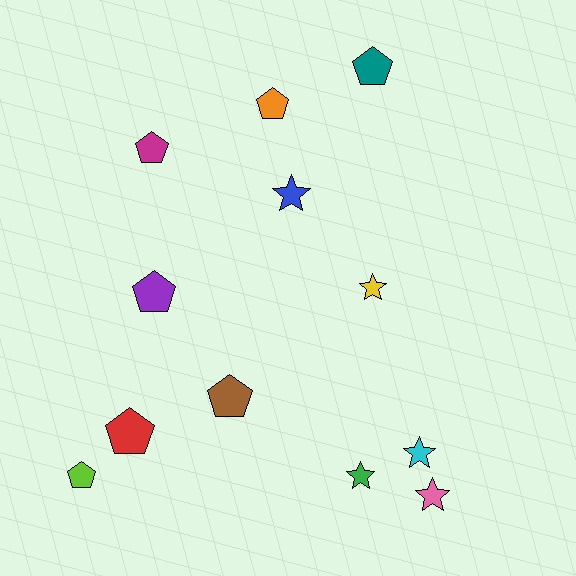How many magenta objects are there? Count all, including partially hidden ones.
There is 1 magenta object.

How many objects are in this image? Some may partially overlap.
There are 12 objects.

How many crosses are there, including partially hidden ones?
There are no crosses.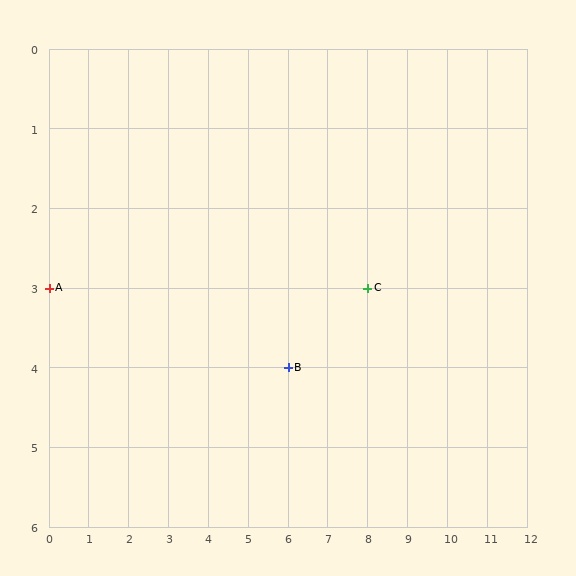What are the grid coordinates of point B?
Point B is at grid coordinates (6, 4).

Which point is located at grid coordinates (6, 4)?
Point B is at (6, 4).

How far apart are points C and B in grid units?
Points C and B are 2 columns and 1 row apart (about 2.2 grid units diagonally).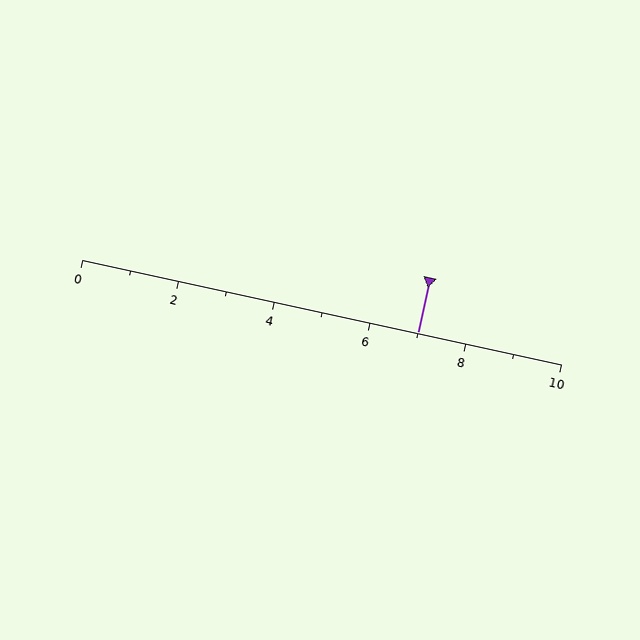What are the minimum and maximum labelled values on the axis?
The axis runs from 0 to 10.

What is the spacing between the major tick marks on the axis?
The major ticks are spaced 2 apart.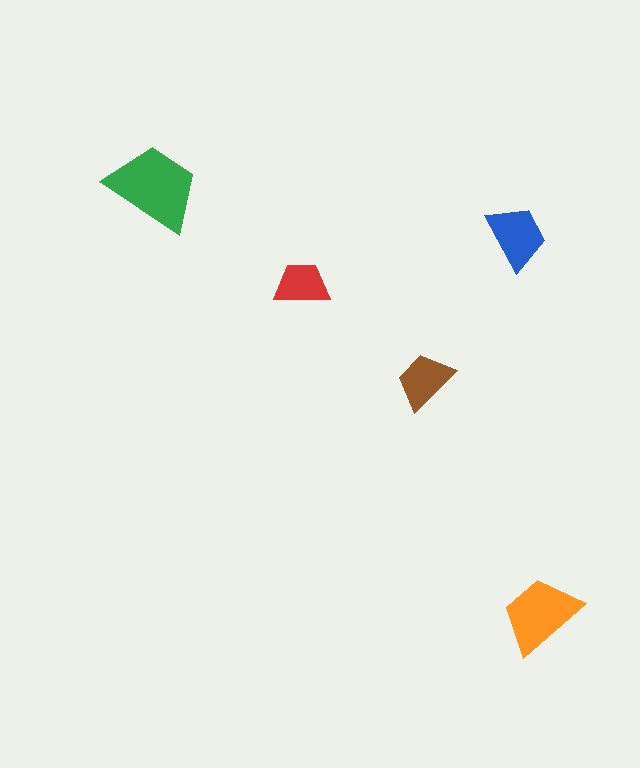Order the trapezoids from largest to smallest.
the green one, the orange one, the blue one, the brown one, the red one.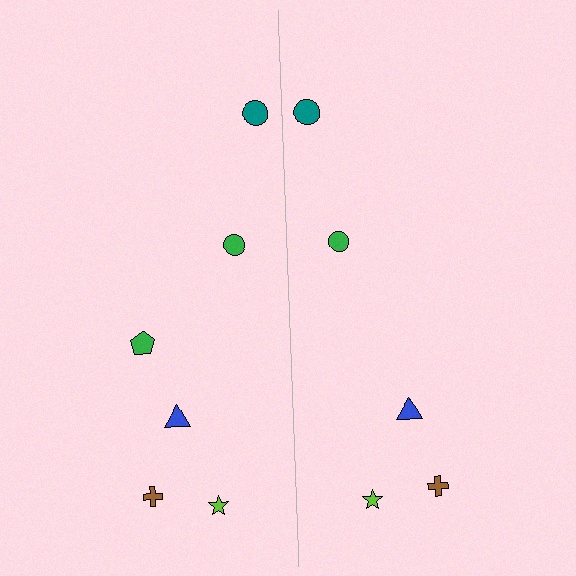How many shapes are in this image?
There are 11 shapes in this image.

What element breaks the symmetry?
A green pentagon is missing from the right side.